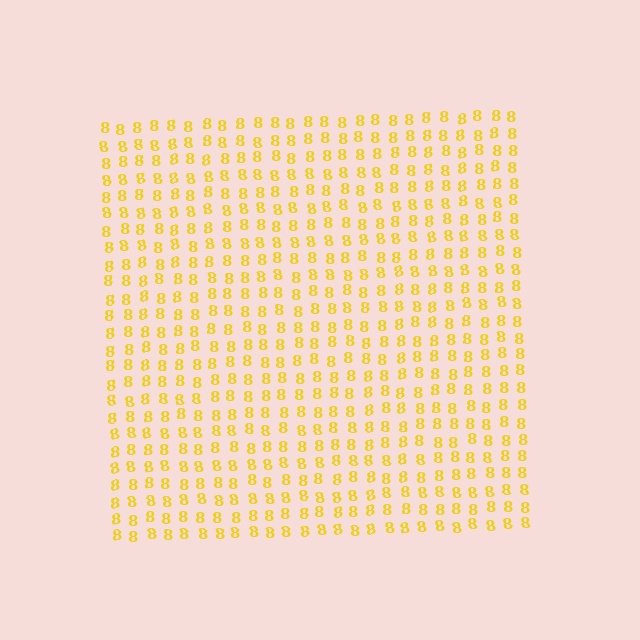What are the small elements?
The small elements are digit 8's.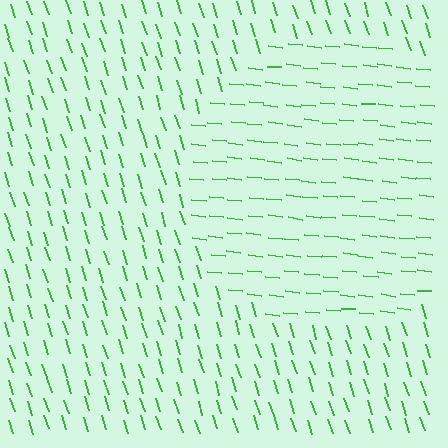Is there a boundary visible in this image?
Yes, there is a texture boundary formed by a change in line orientation.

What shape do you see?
I see a circle.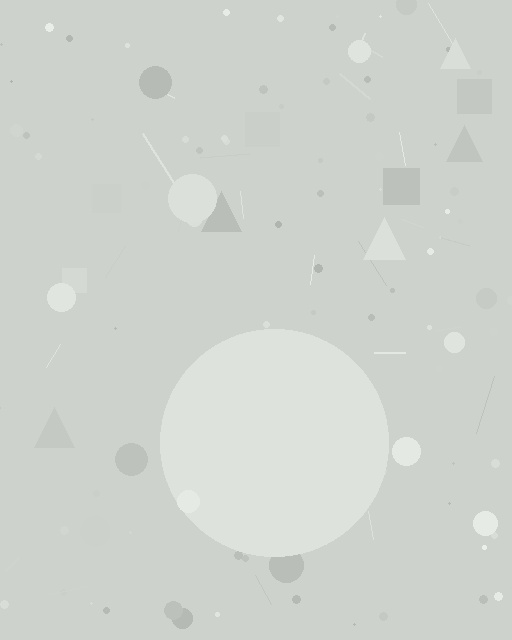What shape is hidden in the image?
A circle is hidden in the image.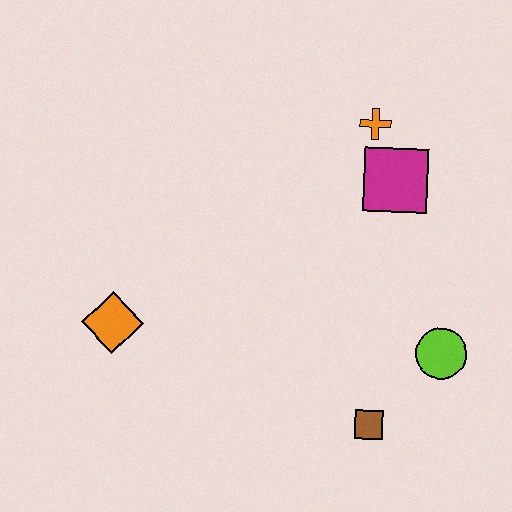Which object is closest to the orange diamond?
The brown square is closest to the orange diamond.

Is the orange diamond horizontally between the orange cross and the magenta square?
No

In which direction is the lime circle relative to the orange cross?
The lime circle is below the orange cross.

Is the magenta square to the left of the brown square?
No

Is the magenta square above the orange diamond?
Yes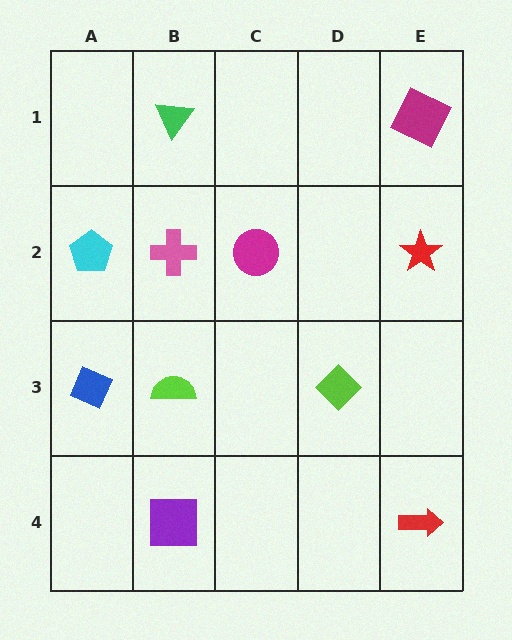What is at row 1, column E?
A magenta square.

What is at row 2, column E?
A red star.